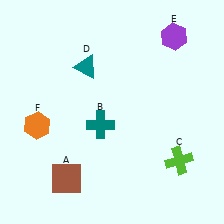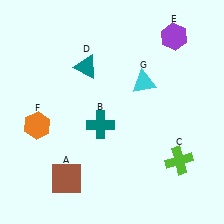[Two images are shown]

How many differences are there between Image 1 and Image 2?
There is 1 difference between the two images.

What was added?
A cyan triangle (G) was added in Image 2.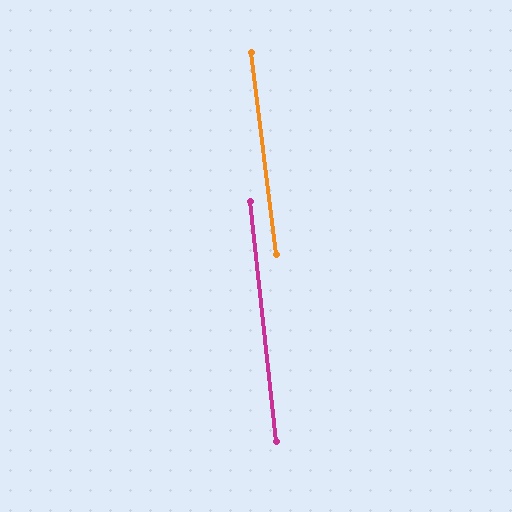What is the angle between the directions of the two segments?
Approximately 1 degree.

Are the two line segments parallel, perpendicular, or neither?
Parallel — their directions differ by only 1.0°.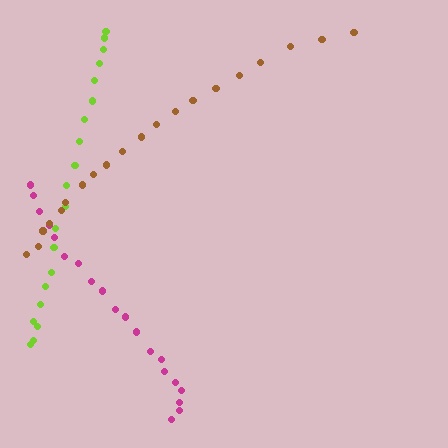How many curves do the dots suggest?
There are 3 distinct paths.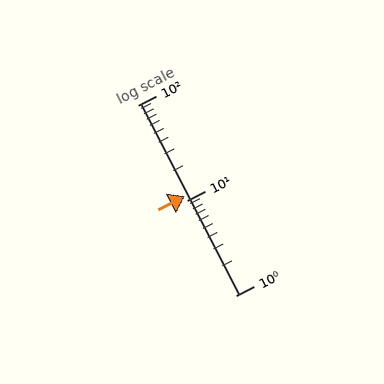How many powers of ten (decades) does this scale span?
The scale spans 2 decades, from 1 to 100.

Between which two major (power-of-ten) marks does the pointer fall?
The pointer is between 10 and 100.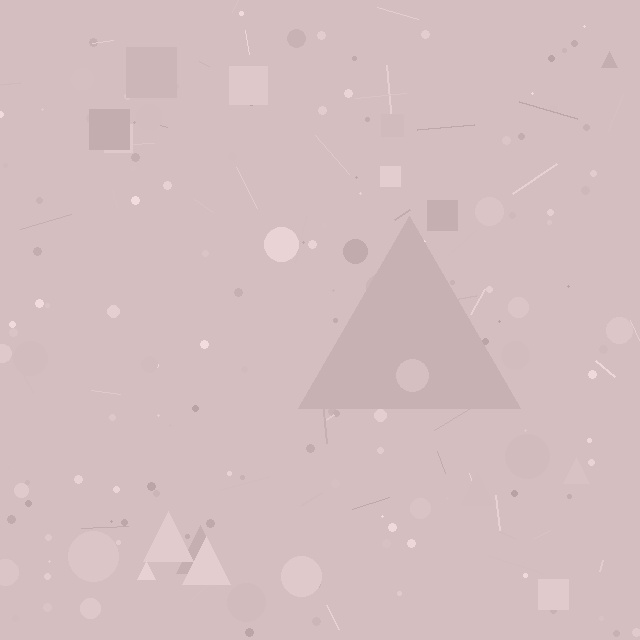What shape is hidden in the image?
A triangle is hidden in the image.